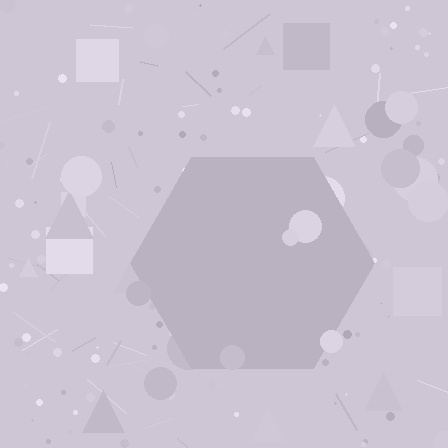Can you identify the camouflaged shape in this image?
The camouflaged shape is a hexagon.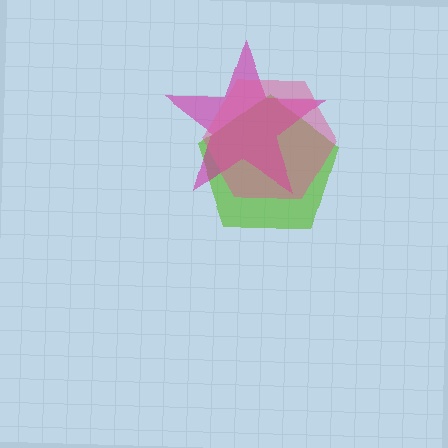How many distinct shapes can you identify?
There are 3 distinct shapes: a lime pentagon, a magenta star, a pink hexagon.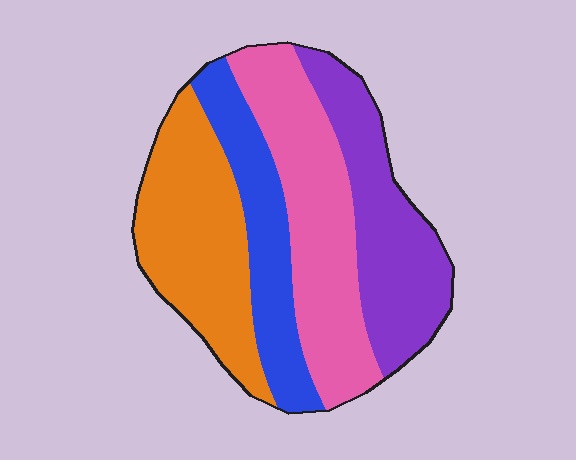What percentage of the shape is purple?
Purple takes up about one quarter (1/4) of the shape.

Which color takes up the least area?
Blue, at roughly 20%.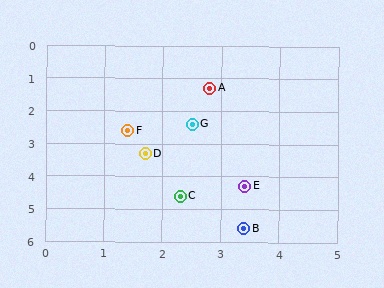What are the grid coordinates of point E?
Point E is at approximately (3.4, 4.3).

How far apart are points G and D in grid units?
Points G and D are about 1.2 grid units apart.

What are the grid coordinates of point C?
Point C is at approximately (2.3, 4.6).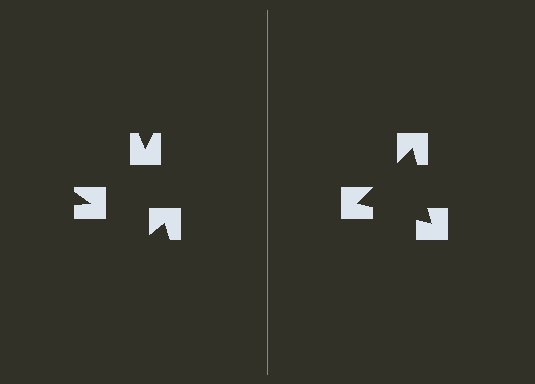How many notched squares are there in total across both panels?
6 — 3 on each side.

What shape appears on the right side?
An illusory triangle.